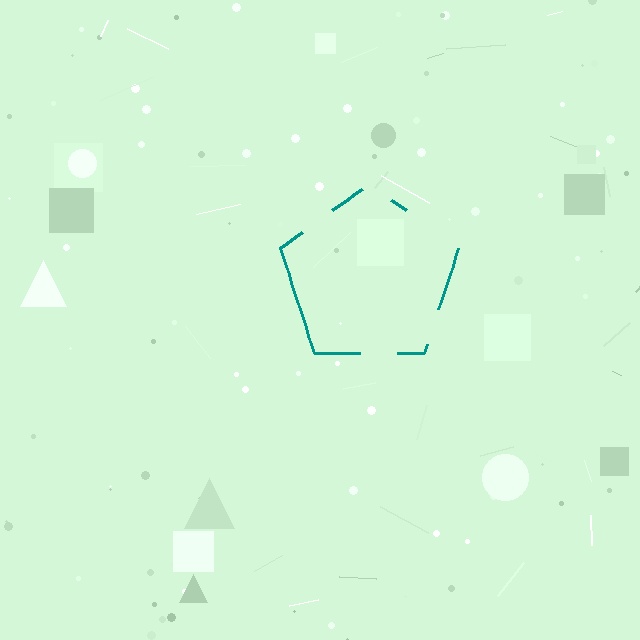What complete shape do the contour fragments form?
The contour fragments form a pentagon.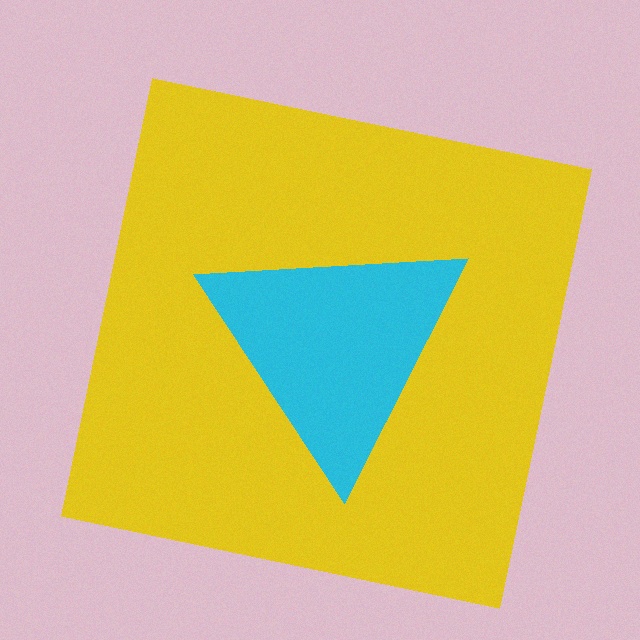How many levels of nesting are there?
2.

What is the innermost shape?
The cyan triangle.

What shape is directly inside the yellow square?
The cyan triangle.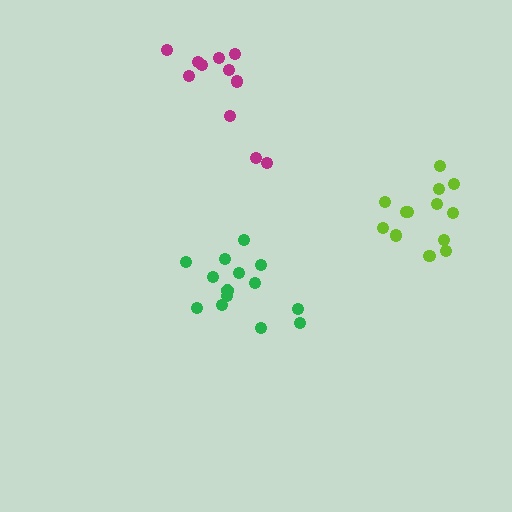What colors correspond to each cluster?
The clusters are colored: green, lime, magenta.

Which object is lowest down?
The green cluster is bottommost.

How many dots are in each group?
Group 1: 14 dots, Group 2: 13 dots, Group 3: 11 dots (38 total).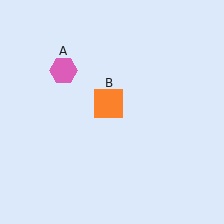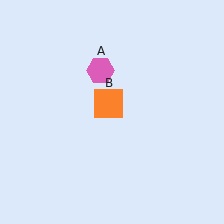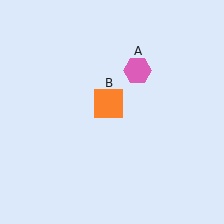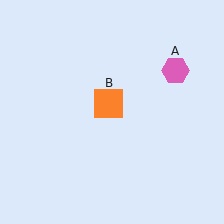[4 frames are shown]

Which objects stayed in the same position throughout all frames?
Orange square (object B) remained stationary.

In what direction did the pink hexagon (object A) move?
The pink hexagon (object A) moved right.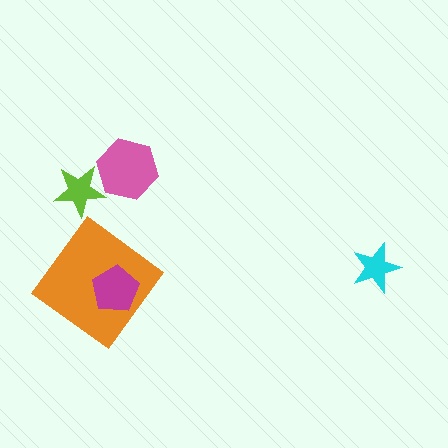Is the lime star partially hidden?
Yes, it is partially covered by another shape.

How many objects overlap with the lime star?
1 object overlaps with the lime star.